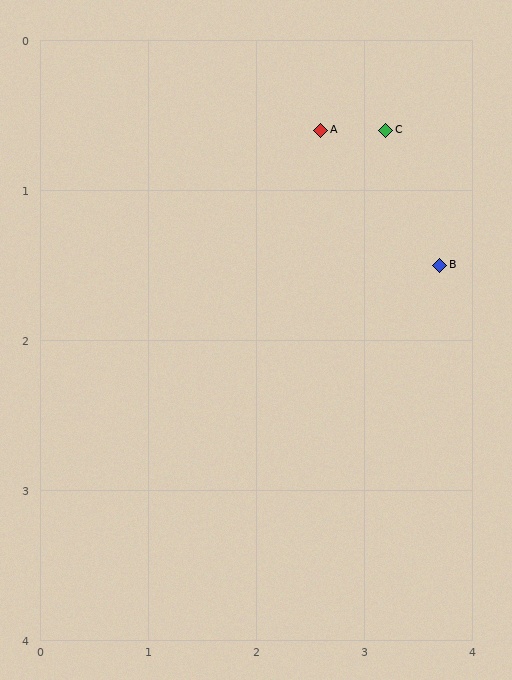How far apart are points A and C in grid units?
Points A and C are about 0.6 grid units apart.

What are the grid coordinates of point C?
Point C is at approximately (3.2, 0.6).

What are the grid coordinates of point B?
Point B is at approximately (3.7, 1.5).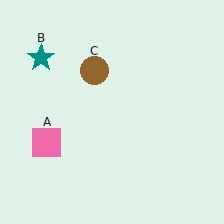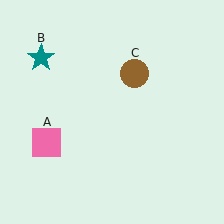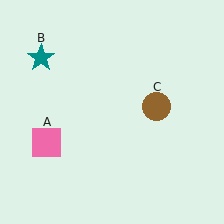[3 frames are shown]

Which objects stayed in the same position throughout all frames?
Pink square (object A) and teal star (object B) remained stationary.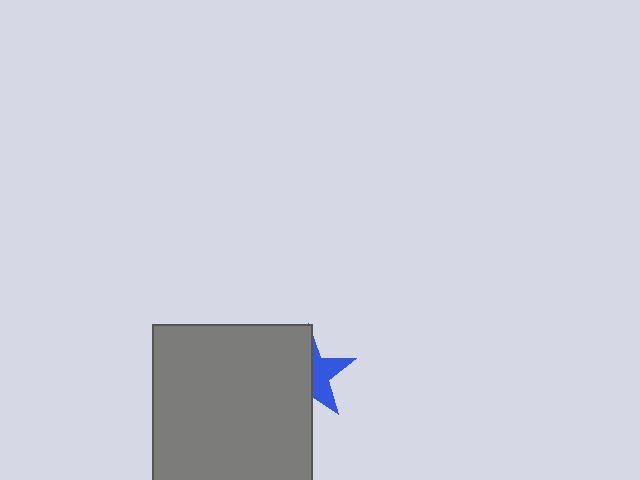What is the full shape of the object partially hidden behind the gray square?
The partially hidden object is a blue star.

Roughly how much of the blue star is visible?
A small part of it is visible (roughly 40%).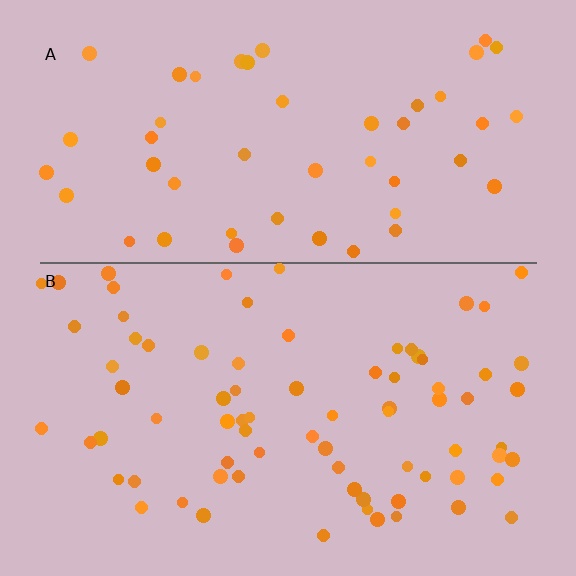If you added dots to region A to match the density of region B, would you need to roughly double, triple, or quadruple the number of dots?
Approximately double.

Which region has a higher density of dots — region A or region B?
B (the bottom).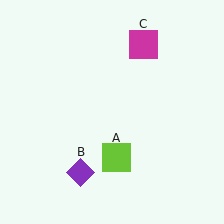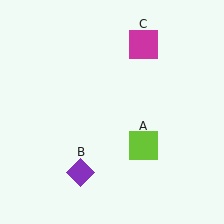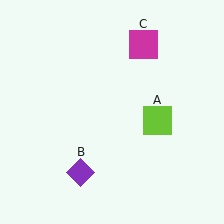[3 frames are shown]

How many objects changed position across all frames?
1 object changed position: lime square (object A).